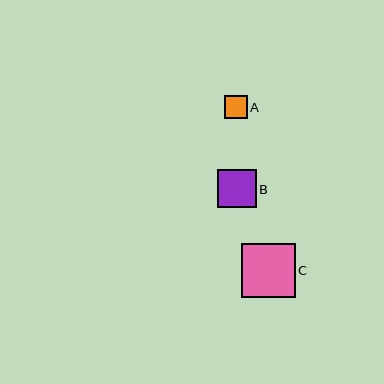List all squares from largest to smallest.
From largest to smallest: C, B, A.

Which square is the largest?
Square C is the largest with a size of approximately 54 pixels.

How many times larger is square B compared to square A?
Square B is approximately 1.7 times the size of square A.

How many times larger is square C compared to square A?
Square C is approximately 2.4 times the size of square A.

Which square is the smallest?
Square A is the smallest with a size of approximately 22 pixels.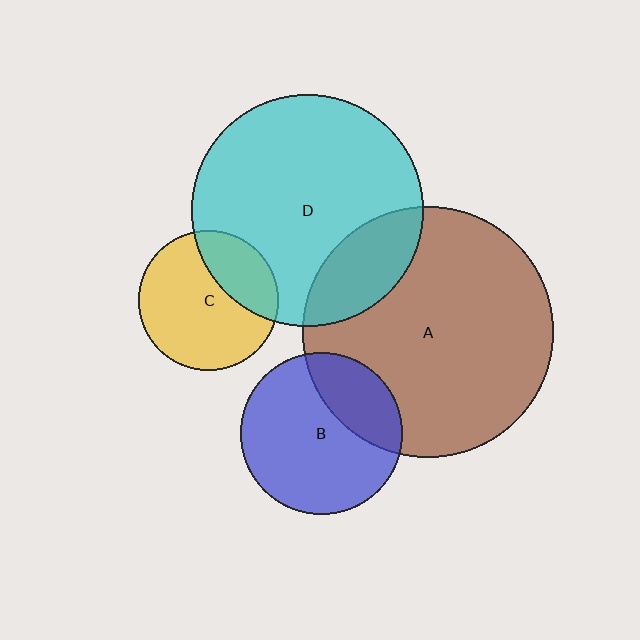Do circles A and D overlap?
Yes.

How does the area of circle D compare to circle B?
Approximately 2.1 times.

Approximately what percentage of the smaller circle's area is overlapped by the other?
Approximately 20%.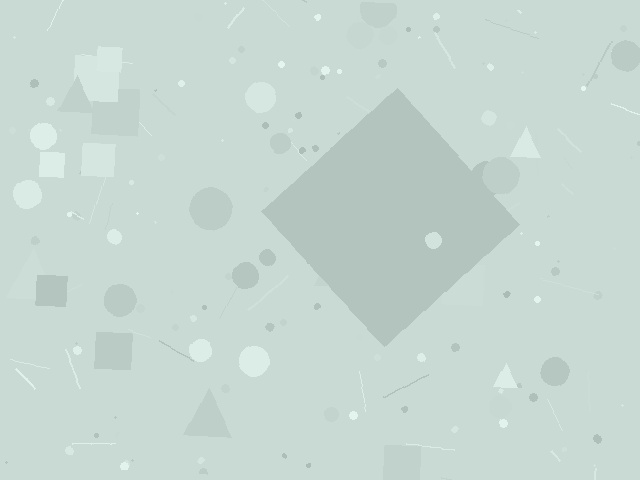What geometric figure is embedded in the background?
A diamond is embedded in the background.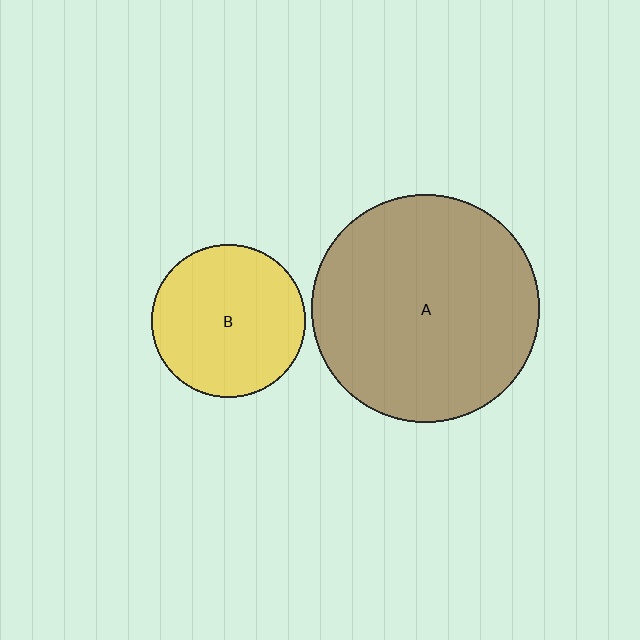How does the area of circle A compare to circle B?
Approximately 2.2 times.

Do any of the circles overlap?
No, none of the circles overlap.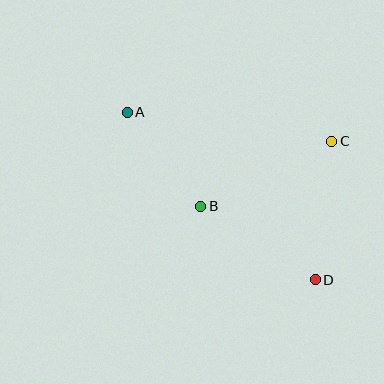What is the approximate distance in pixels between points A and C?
The distance between A and C is approximately 207 pixels.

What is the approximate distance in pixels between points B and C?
The distance between B and C is approximately 146 pixels.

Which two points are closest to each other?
Points A and B are closest to each other.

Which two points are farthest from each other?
Points A and D are farthest from each other.